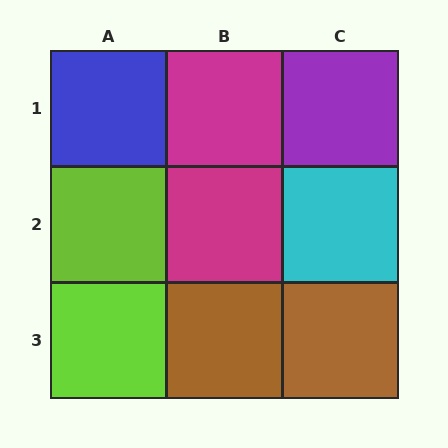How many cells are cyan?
1 cell is cyan.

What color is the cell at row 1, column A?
Blue.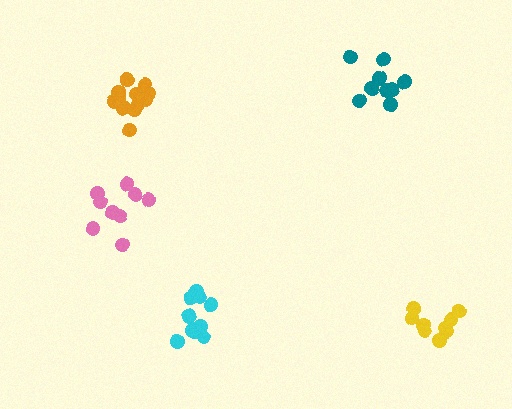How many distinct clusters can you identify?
There are 5 distinct clusters.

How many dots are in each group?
Group 1: 9 dots, Group 2: 13 dots, Group 3: 11 dots, Group 4: 9 dots, Group 5: 9 dots (51 total).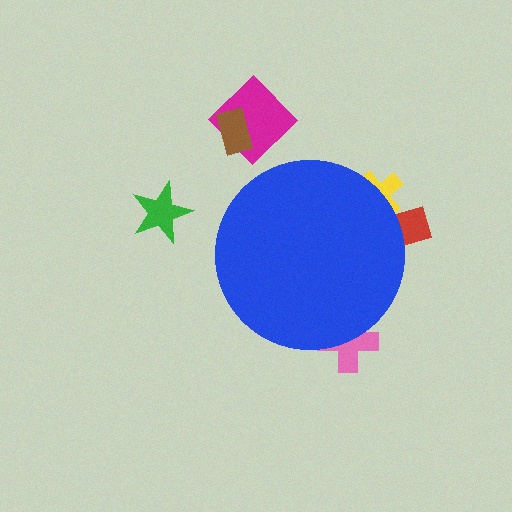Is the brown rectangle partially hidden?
No, the brown rectangle is fully visible.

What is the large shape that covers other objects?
A blue circle.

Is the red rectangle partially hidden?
Yes, the red rectangle is partially hidden behind the blue circle.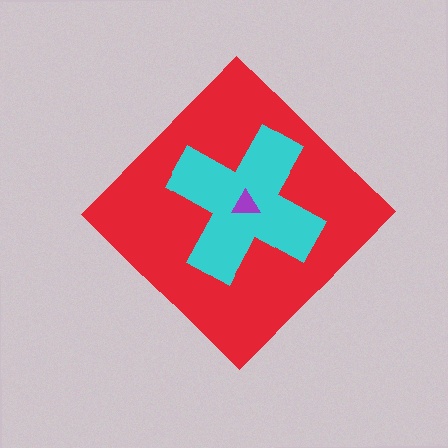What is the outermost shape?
The red diamond.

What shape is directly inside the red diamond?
The cyan cross.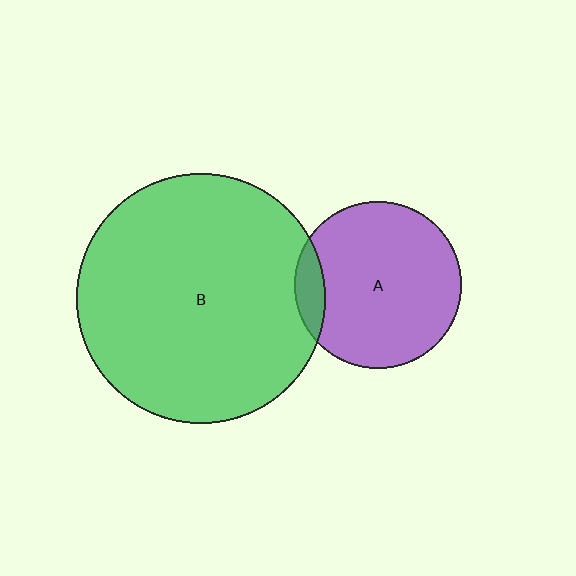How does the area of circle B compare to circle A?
Approximately 2.2 times.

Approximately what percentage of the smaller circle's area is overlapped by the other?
Approximately 10%.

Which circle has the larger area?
Circle B (green).